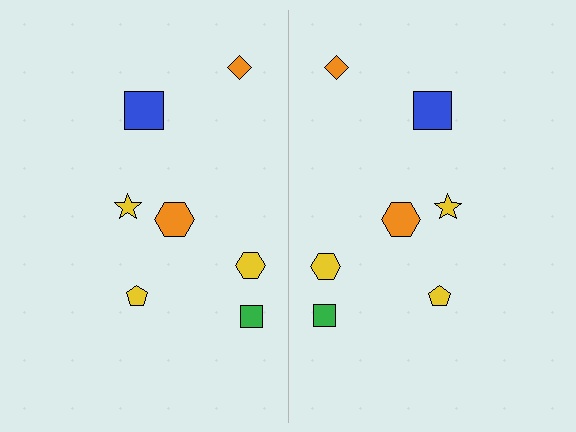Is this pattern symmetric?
Yes, this pattern has bilateral (reflection) symmetry.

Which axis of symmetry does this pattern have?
The pattern has a vertical axis of symmetry running through the center of the image.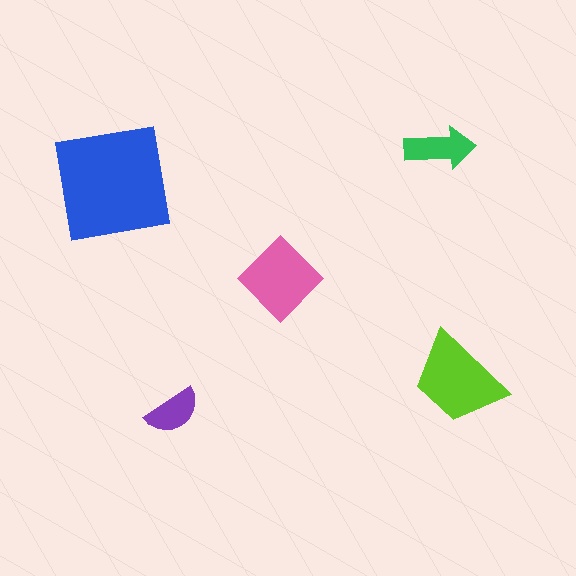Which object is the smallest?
The purple semicircle.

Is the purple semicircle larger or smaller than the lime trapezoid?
Smaller.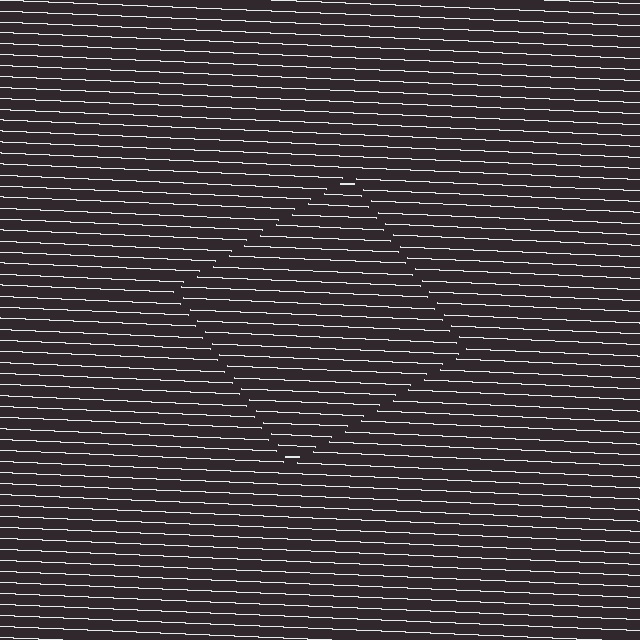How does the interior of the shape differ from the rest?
The interior of the shape contains the same grating, shifted by half a period — the contour is defined by the phase discontinuity where line-ends from the inner and outer gratings abut.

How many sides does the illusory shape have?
4 sides — the line-ends trace a square.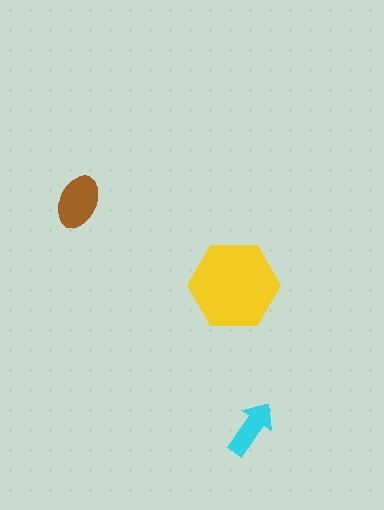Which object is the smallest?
The cyan arrow.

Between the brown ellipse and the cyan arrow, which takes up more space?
The brown ellipse.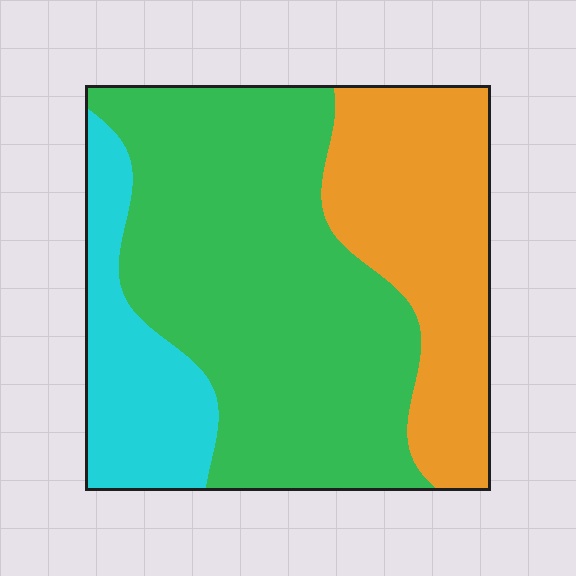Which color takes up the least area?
Cyan, at roughly 15%.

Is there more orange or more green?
Green.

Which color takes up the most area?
Green, at roughly 55%.